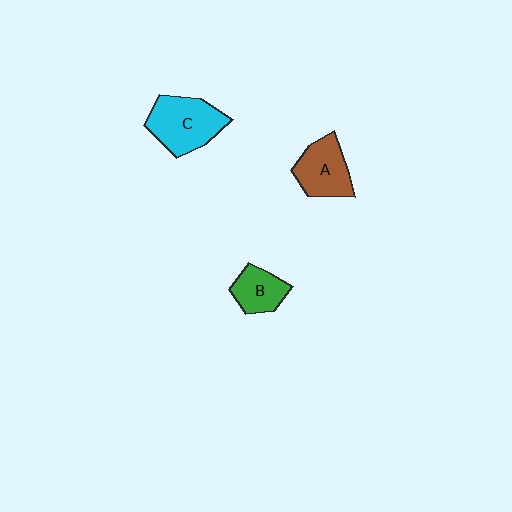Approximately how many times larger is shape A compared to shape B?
Approximately 1.3 times.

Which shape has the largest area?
Shape C (cyan).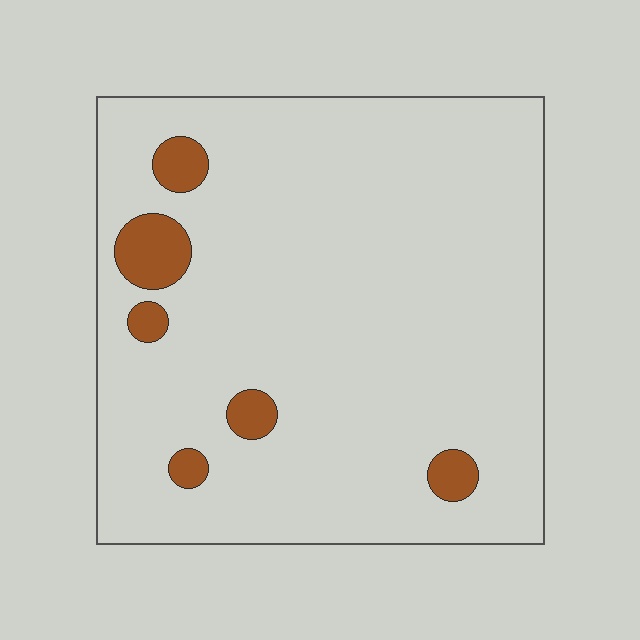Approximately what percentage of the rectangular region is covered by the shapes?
Approximately 5%.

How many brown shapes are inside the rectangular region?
6.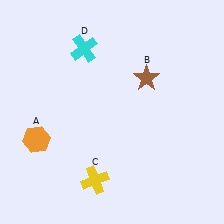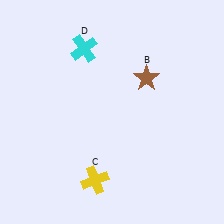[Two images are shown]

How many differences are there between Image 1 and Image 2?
There is 1 difference between the two images.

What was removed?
The orange hexagon (A) was removed in Image 2.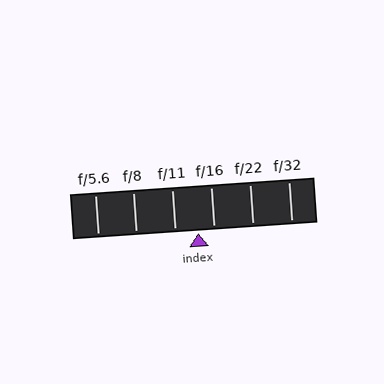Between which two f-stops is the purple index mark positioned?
The index mark is between f/11 and f/16.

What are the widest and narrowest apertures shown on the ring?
The widest aperture shown is f/5.6 and the narrowest is f/32.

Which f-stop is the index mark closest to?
The index mark is closest to f/16.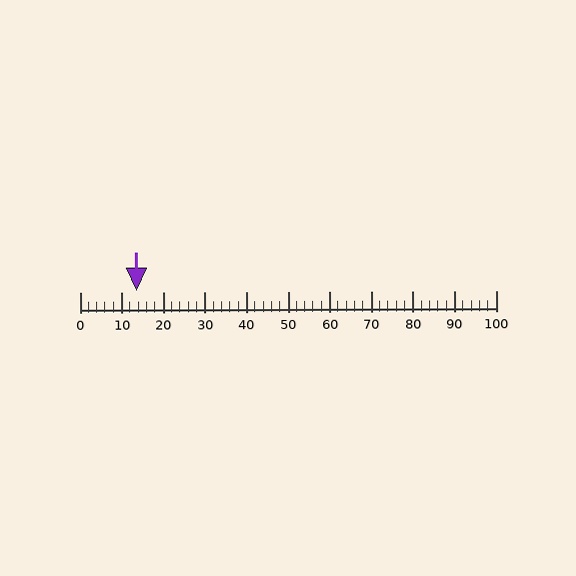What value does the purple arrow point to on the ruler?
The purple arrow points to approximately 14.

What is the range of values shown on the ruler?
The ruler shows values from 0 to 100.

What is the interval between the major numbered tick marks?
The major tick marks are spaced 10 units apart.